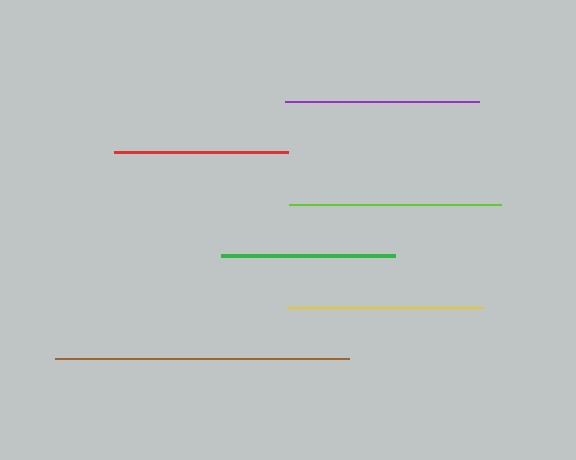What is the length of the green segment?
The green segment is approximately 174 pixels long.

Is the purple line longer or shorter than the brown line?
The brown line is longer than the purple line.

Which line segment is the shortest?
The red line is the shortest at approximately 174 pixels.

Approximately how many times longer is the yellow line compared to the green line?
The yellow line is approximately 1.1 times the length of the green line.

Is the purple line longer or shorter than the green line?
The purple line is longer than the green line.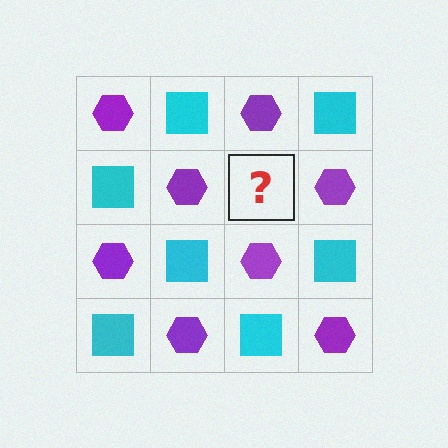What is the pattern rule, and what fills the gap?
The rule is that it alternates purple hexagon and cyan square in a checkerboard pattern. The gap should be filled with a cyan square.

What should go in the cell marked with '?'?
The missing cell should contain a cyan square.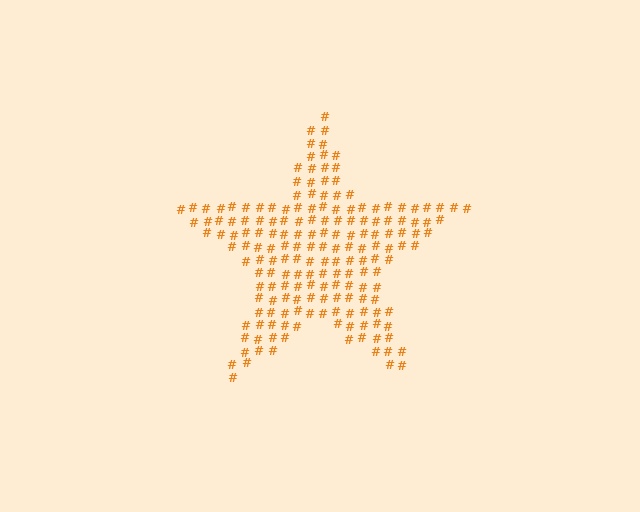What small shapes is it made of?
It is made of small hash symbols.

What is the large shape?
The large shape is a star.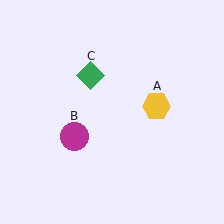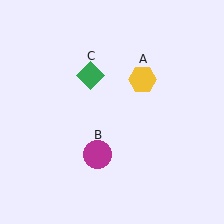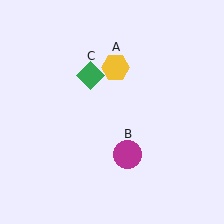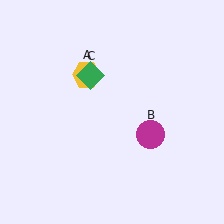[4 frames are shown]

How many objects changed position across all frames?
2 objects changed position: yellow hexagon (object A), magenta circle (object B).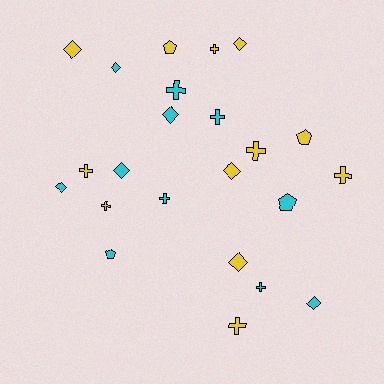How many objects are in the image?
There are 23 objects.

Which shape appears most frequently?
Cross, with 10 objects.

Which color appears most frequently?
Yellow, with 12 objects.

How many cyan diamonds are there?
There are 5 cyan diamonds.